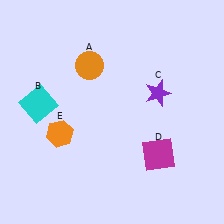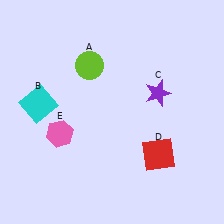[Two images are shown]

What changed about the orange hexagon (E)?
In Image 1, E is orange. In Image 2, it changed to pink.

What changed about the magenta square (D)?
In Image 1, D is magenta. In Image 2, it changed to red.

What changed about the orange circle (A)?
In Image 1, A is orange. In Image 2, it changed to lime.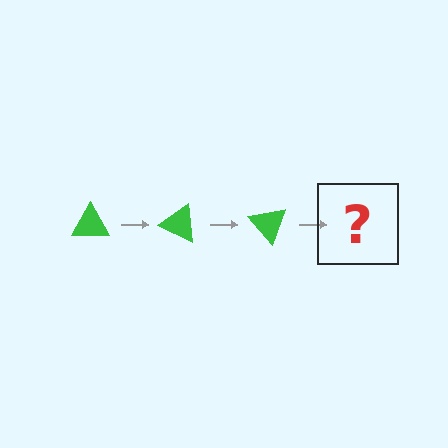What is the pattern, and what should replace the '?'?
The pattern is that the triangle rotates 25 degrees each step. The '?' should be a green triangle rotated 75 degrees.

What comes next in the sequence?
The next element should be a green triangle rotated 75 degrees.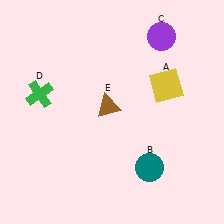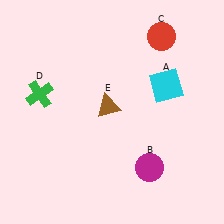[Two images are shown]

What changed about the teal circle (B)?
In Image 1, B is teal. In Image 2, it changed to magenta.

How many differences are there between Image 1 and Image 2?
There are 3 differences between the two images.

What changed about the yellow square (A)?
In Image 1, A is yellow. In Image 2, it changed to cyan.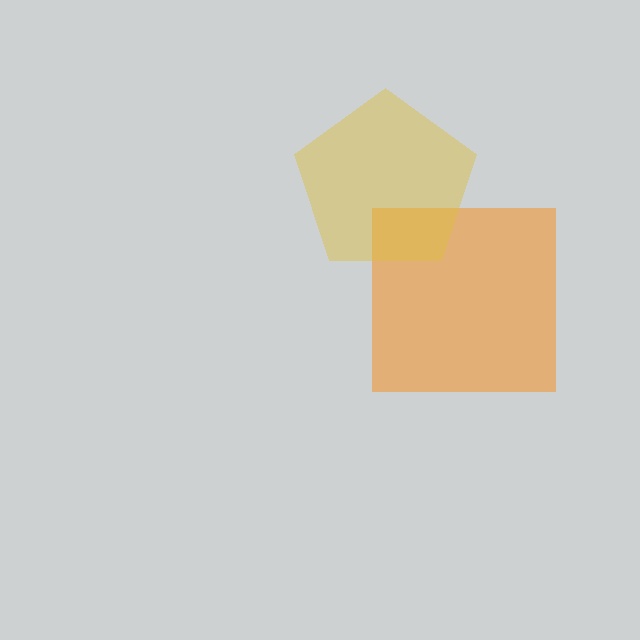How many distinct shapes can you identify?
There are 2 distinct shapes: an orange square, a yellow pentagon.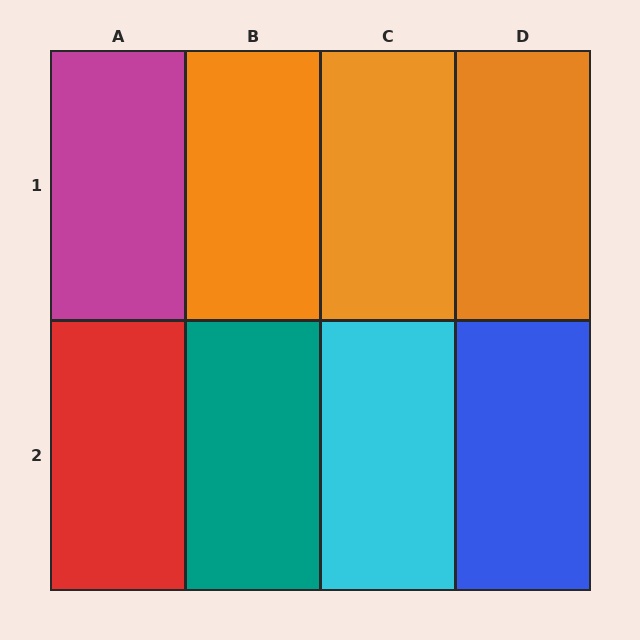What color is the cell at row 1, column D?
Orange.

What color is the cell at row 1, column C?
Orange.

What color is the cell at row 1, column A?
Magenta.